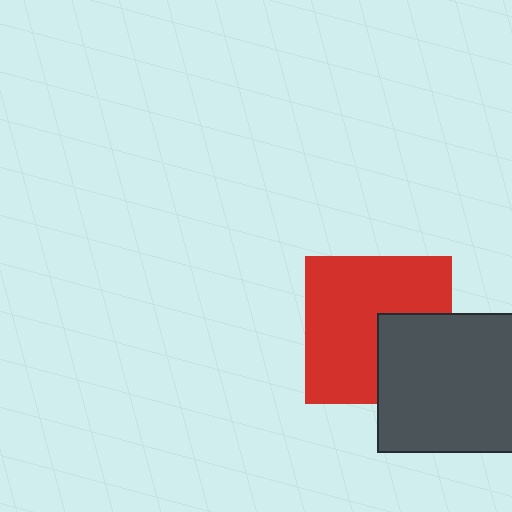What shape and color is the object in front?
The object in front is a dark gray square.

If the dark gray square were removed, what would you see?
You would see the complete red square.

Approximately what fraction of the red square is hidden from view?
Roughly 31% of the red square is hidden behind the dark gray square.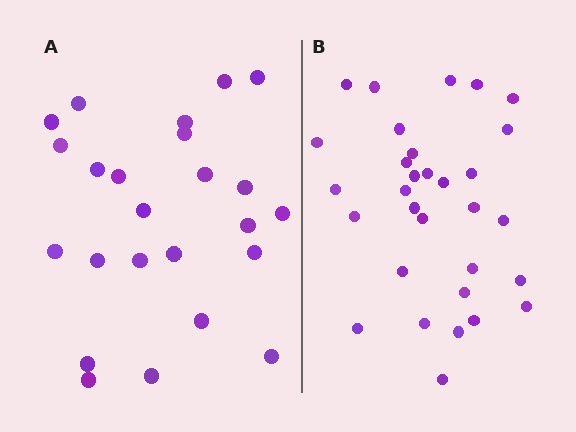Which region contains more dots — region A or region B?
Region B (the right region) has more dots.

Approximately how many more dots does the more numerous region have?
Region B has roughly 8 or so more dots than region A.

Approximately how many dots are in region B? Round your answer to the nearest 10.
About 30 dots. (The exact count is 31, which rounds to 30.)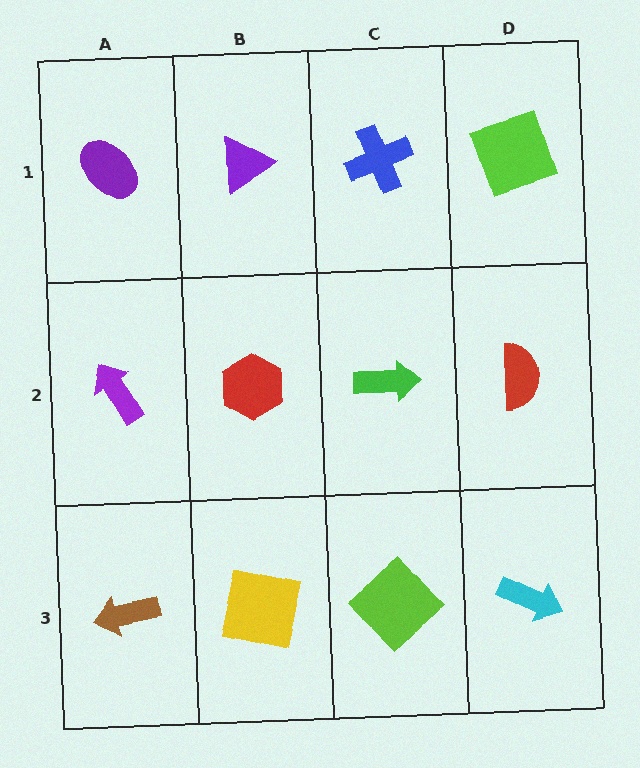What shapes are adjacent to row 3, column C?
A green arrow (row 2, column C), a yellow square (row 3, column B), a cyan arrow (row 3, column D).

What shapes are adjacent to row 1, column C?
A green arrow (row 2, column C), a purple triangle (row 1, column B), a lime square (row 1, column D).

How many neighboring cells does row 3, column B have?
3.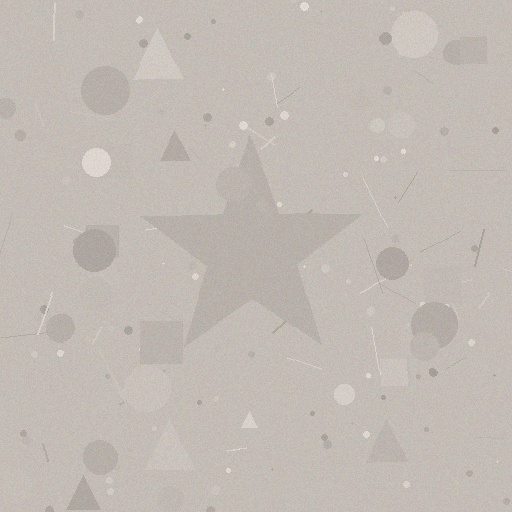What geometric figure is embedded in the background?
A star is embedded in the background.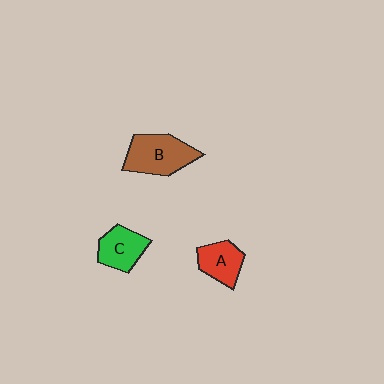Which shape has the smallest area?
Shape A (red).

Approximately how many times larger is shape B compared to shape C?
Approximately 1.4 times.